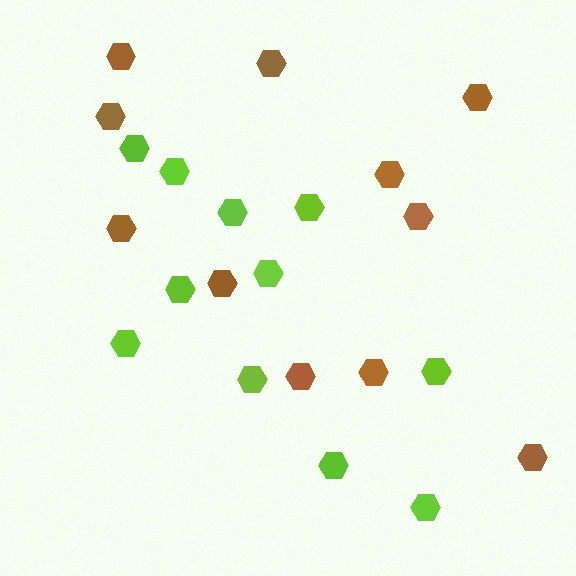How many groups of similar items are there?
There are 2 groups: one group of brown hexagons (11) and one group of lime hexagons (11).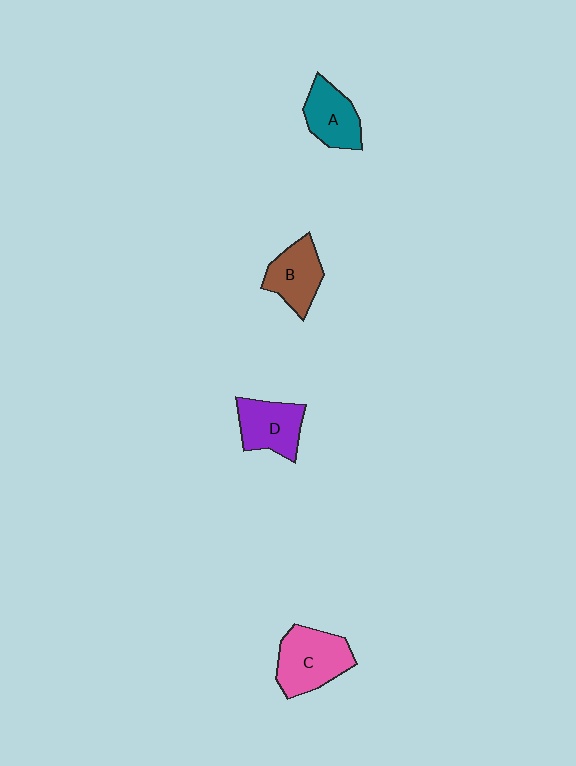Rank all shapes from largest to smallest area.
From largest to smallest: C (pink), D (purple), B (brown), A (teal).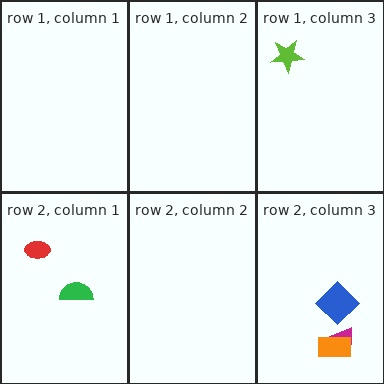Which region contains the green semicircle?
The row 2, column 1 region.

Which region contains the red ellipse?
The row 2, column 1 region.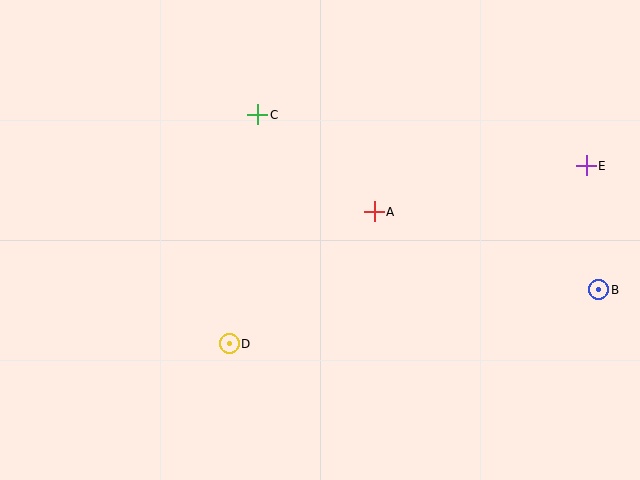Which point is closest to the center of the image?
Point A at (374, 212) is closest to the center.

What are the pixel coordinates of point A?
Point A is at (374, 212).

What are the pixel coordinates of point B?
Point B is at (599, 290).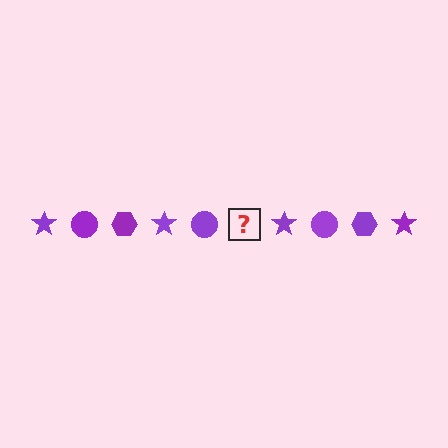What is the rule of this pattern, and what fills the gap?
The rule is that the pattern cycles through star, circle, hexagon shapes in purple. The gap should be filled with a purple hexagon.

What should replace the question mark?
The question mark should be replaced with a purple hexagon.